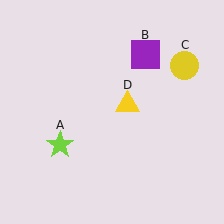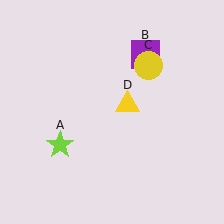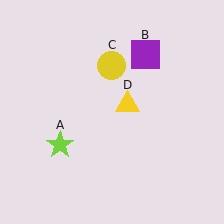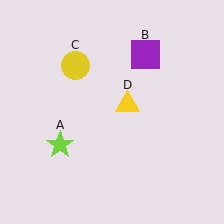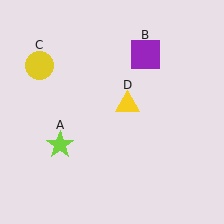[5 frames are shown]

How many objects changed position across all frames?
1 object changed position: yellow circle (object C).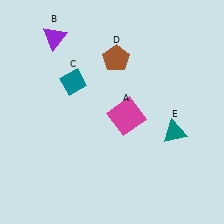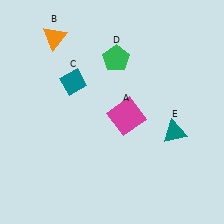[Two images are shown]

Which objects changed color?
B changed from purple to orange. D changed from brown to green.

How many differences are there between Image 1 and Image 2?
There are 2 differences between the two images.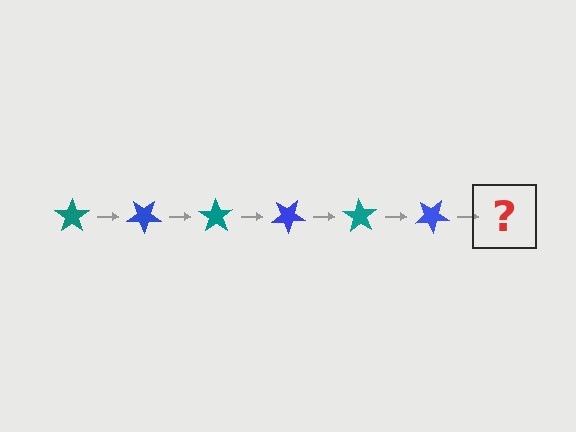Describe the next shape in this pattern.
It should be a teal star, rotated 210 degrees from the start.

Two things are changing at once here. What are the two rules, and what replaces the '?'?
The two rules are that it rotates 35 degrees each step and the color cycles through teal and blue. The '?' should be a teal star, rotated 210 degrees from the start.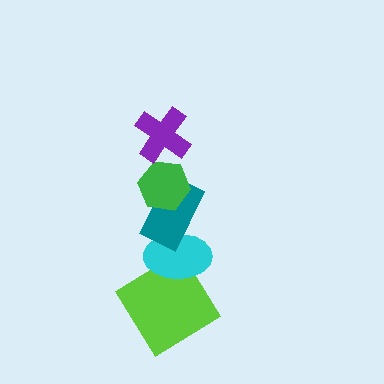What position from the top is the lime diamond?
The lime diamond is 5th from the top.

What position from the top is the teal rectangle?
The teal rectangle is 3rd from the top.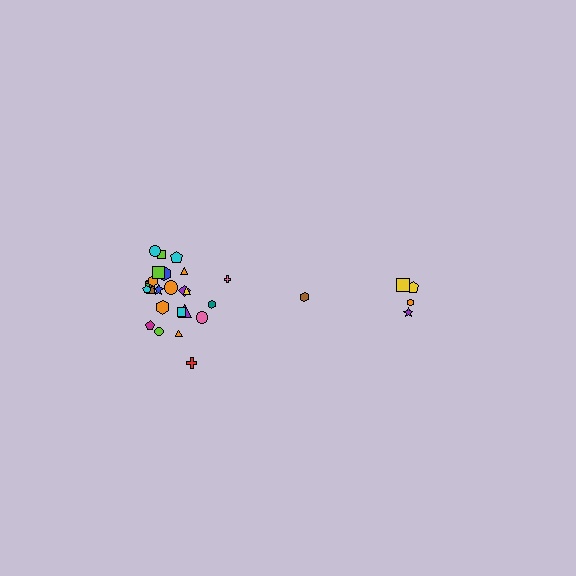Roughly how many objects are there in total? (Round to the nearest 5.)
Roughly 30 objects in total.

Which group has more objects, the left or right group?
The left group.